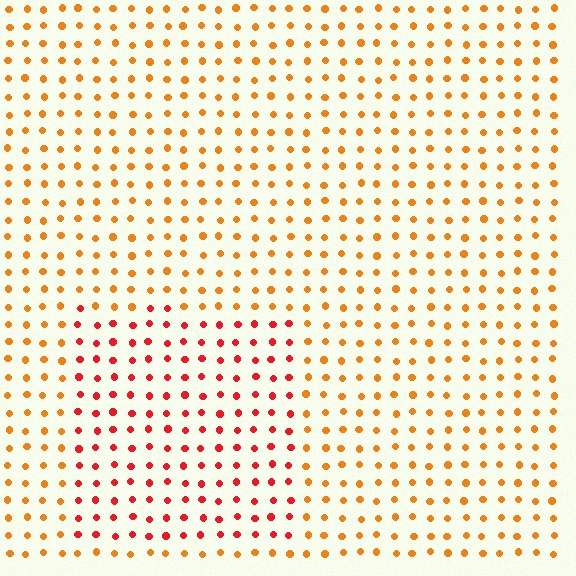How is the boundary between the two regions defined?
The boundary is defined purely by a slight shift in hue (about 34 degrees). Spacing, size, and orientation are identical on both sides.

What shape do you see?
I see a rectangle.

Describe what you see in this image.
The image is filled with small orange elements in a uniform arrangement. A rectangle-shaped region is visible where the elements are tinted to a slightly different hue, forming a subtle color boundary.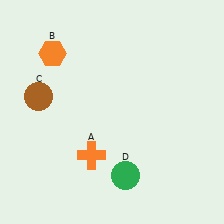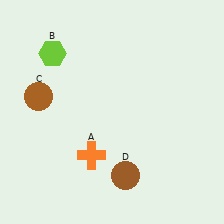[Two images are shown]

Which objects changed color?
B changed from orange to lime. D changed from green to brown.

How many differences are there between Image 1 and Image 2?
There are 2 differences between the two images.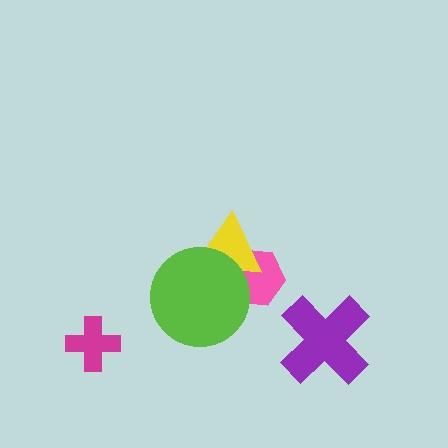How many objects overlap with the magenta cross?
0 objects overlap with the magenta cross.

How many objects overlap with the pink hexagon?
2 objects overlap with the pink hexagon.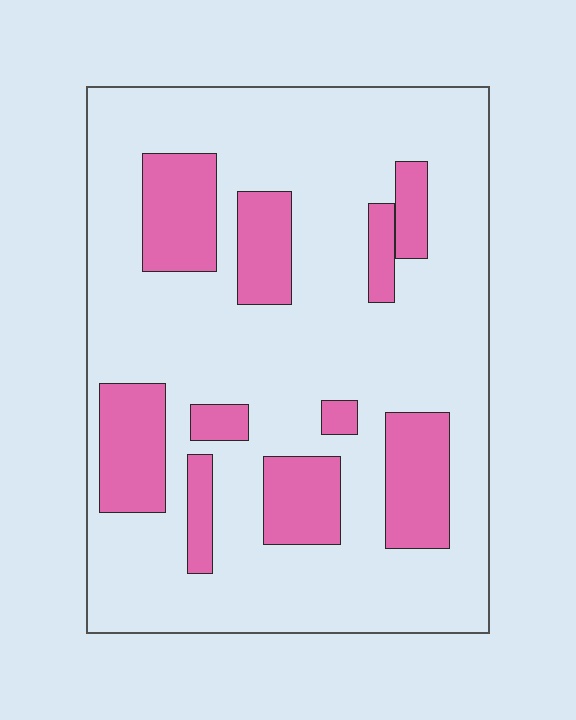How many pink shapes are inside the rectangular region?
10.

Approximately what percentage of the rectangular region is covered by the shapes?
Approximately 25%.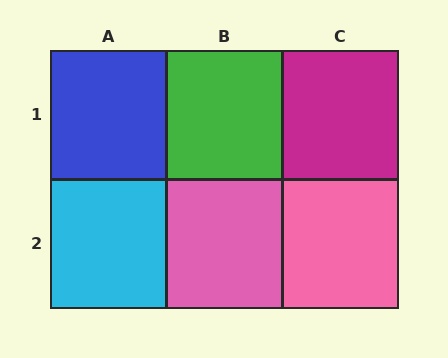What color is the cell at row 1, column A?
Blue.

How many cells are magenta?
1 cell is magenta.